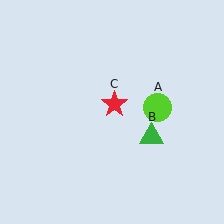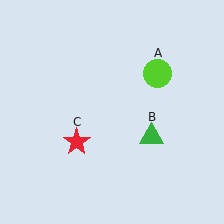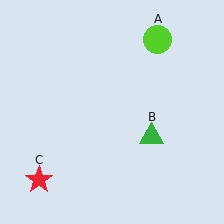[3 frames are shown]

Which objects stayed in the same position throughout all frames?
Green triangle (object B) remained stationary.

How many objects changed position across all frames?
2 objects changed position: lime circle (object A), red star (object C).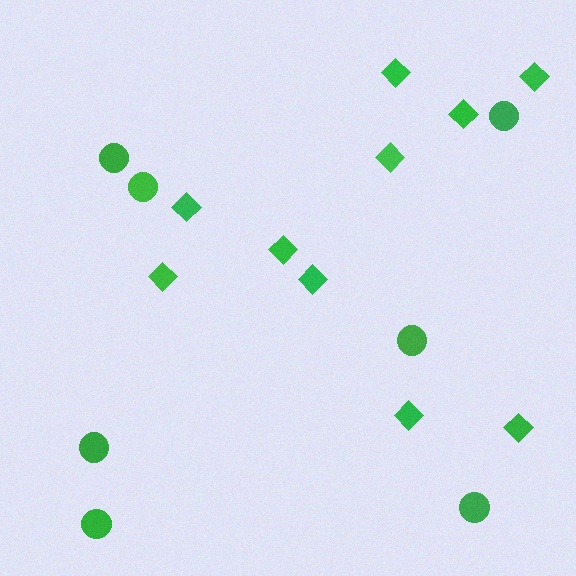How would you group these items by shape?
There are 2 groups: one group of diamonds (10) and one group of circles (7).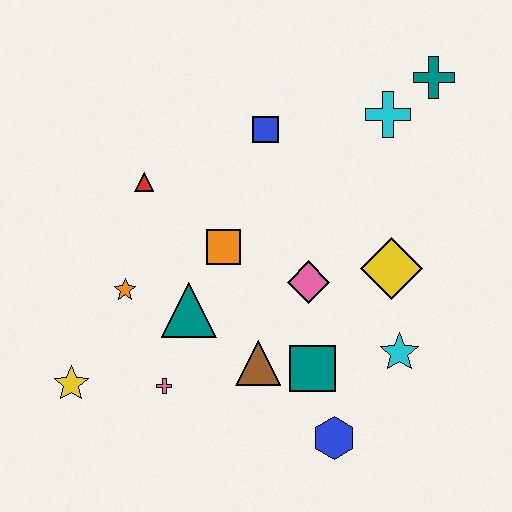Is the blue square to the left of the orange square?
No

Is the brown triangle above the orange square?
No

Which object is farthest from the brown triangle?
The teal cross is farthest from the brown triangle.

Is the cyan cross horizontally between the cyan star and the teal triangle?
Yes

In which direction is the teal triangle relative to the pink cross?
The teal triangle is above the pink cross.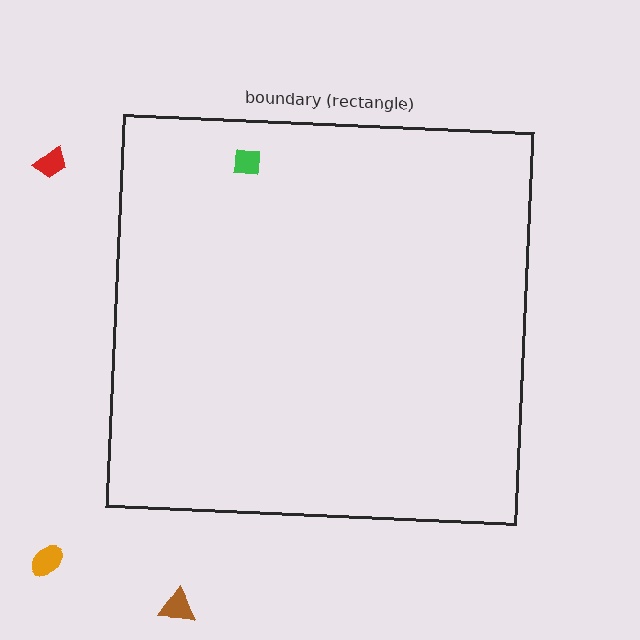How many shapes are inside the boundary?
1 inside, 3 outside.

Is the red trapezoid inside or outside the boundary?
Outside.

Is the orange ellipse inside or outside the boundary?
Outside.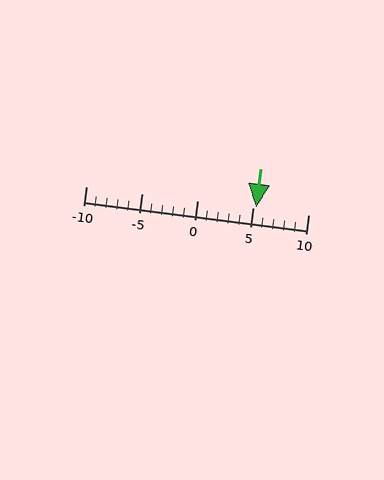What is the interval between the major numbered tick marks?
The major tick marks are spaced 5 units apart.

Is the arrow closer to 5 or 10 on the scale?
The arrow is closer to 5.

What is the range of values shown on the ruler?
The ruler shows values from -10 to 10.